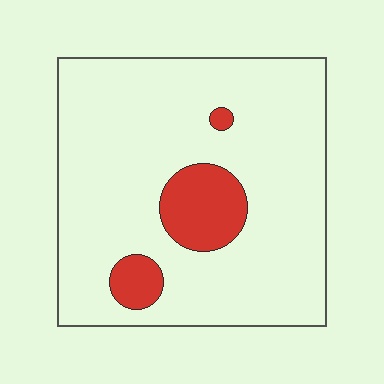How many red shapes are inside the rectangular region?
3.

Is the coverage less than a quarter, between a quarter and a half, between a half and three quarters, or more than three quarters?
Less than a quarter.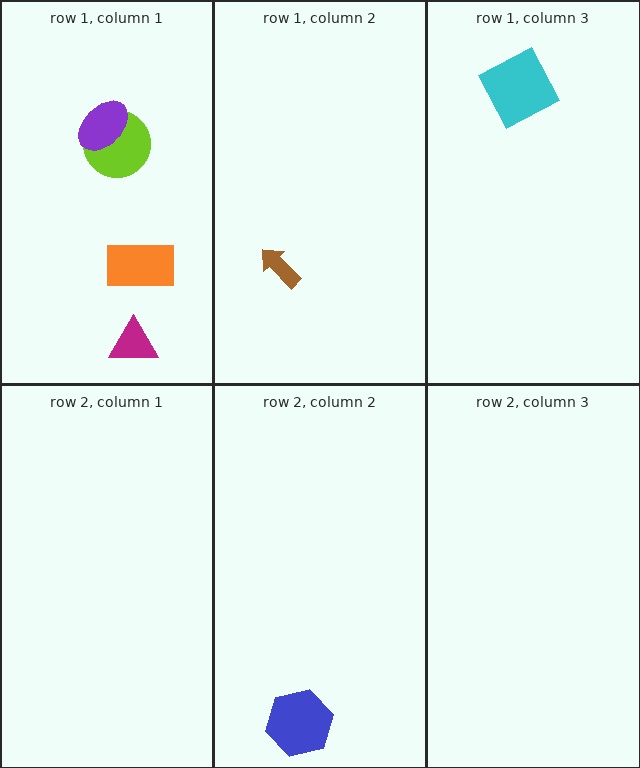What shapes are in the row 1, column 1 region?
The lime circle, the magenta triangle, the purple ellipse, the orange rectangle.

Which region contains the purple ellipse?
The row 1, column 1 region.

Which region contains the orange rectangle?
The row 1, column 1 region.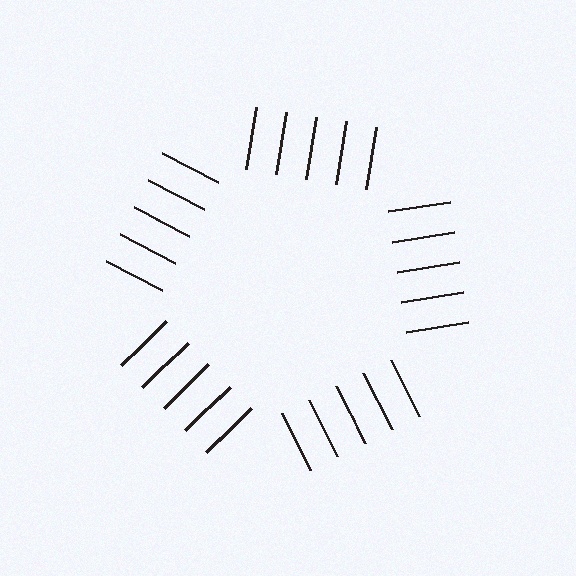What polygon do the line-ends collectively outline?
An illusory pentagon — the line segments terminate on its edges but no continuous stroke is drawn.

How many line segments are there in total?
25 — 5 along each of the 5 edges.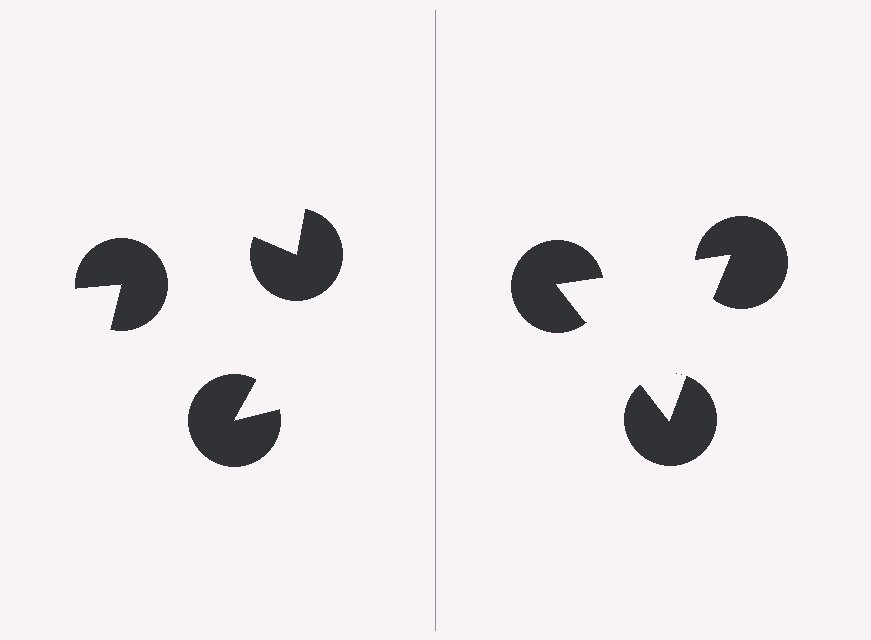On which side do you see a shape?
An illusory triangle appears on the right side. On the left side the wedge cuts are rotated, so no coherent shape forms.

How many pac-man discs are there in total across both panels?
6 — 3 on each side.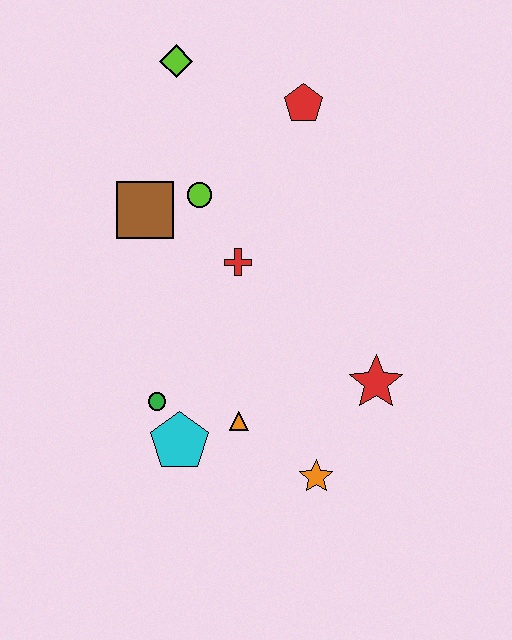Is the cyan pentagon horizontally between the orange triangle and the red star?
No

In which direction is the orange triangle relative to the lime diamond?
The orange triangle is below the lime diamond.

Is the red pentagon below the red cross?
No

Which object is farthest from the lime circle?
The orange star is farthest from the lime circle.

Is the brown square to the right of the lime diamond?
No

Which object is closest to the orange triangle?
The cyan pentagon is closest to the orange triangle.